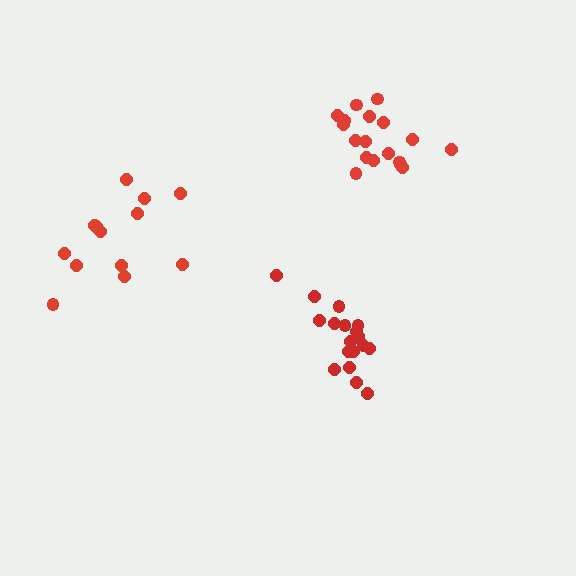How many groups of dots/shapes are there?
There are 3 groups.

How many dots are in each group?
Group 1: 18 dots, Group 2: 18 dots, Group 3: 14 dots (50 total).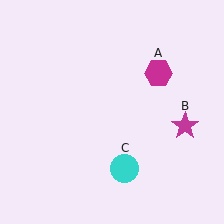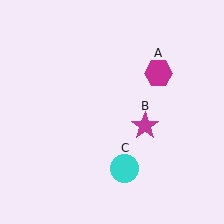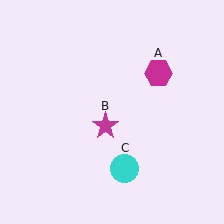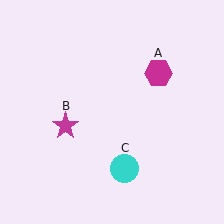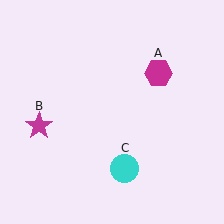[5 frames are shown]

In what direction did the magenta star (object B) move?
The magenta star (object B) moved left.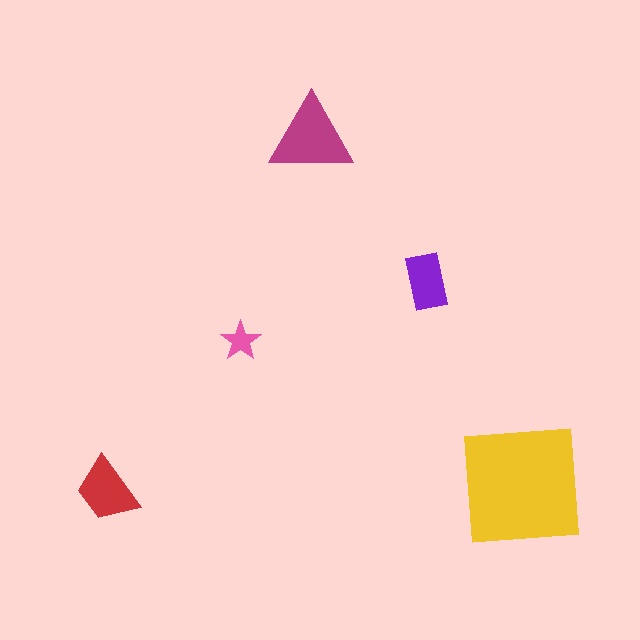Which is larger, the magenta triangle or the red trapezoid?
The magenta triangle.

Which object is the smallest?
The pink star.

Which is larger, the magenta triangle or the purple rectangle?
The magenta triangle.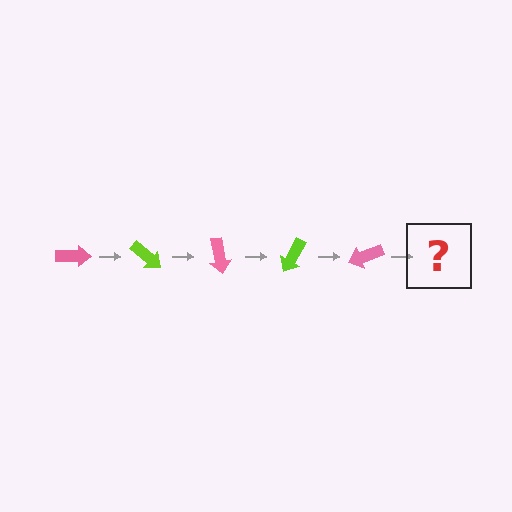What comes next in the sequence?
The next element should be a lime arrow, rotated 200 degrees from the start.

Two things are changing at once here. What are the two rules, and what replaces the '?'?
The two rules are that it rotates 40 degrees each step and the color cycles through pink and lime. The '?' should be a lime arrow, rotated 200 degrees from the start.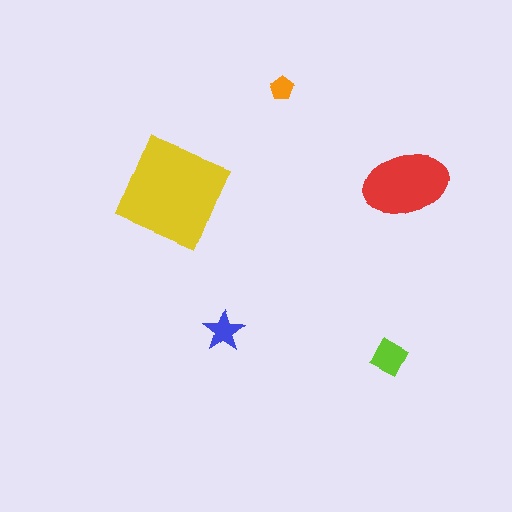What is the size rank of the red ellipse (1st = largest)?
2nd.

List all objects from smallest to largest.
The orange pentagon, the blue star, the lime diamond, the red ellipse, the yellow square.